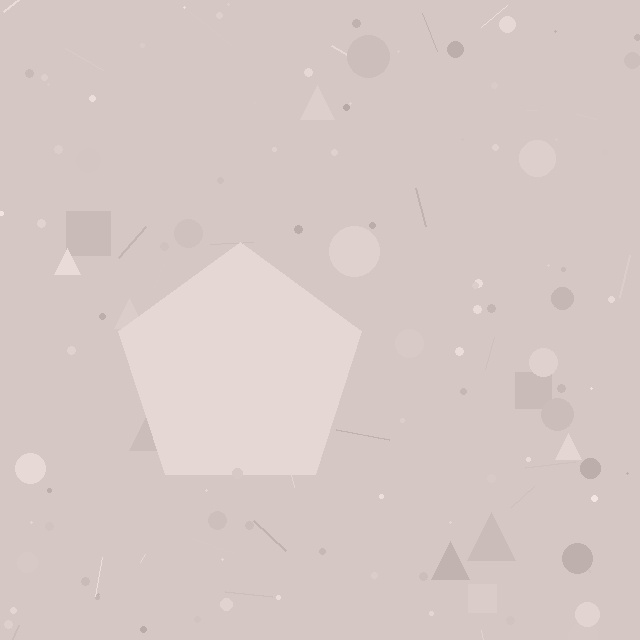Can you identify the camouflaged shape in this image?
The camouflaged shape is a pentagon.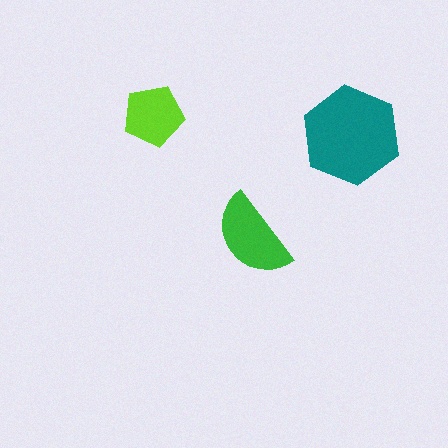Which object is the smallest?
The lime pentagon.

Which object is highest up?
The lime pentagon is topmost.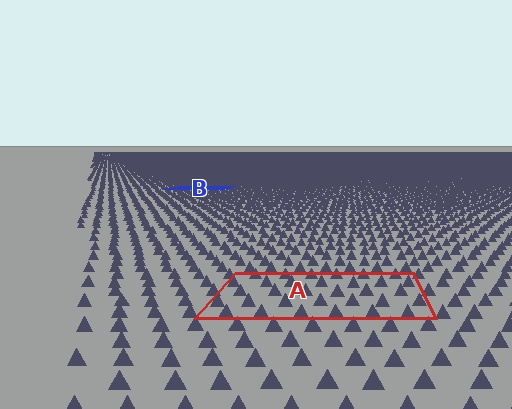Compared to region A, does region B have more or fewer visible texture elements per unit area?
Region B has more texture elements per unit area — they are packed more densely because it is farther away.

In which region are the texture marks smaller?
The texture marks are smaller in region B, because it is farther away.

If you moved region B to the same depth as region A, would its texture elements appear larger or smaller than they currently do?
They would appear larger. At a closer depth, the same texture elements are projected at a bigger on-screen size.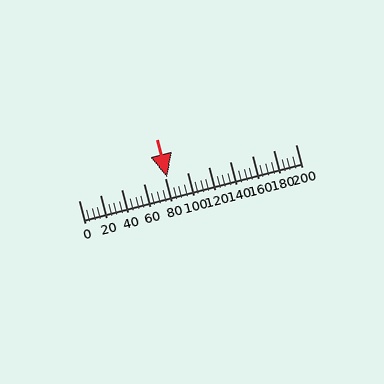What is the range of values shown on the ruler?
The ruler shows values from 0 to 200.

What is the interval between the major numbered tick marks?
The major tick marks are spaced 20 units apart.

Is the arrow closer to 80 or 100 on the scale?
The arrow is closer to 80.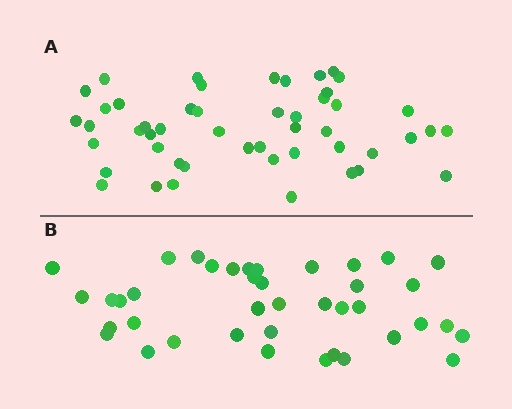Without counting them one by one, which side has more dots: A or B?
Region A (the top region) has more dots.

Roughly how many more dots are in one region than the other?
Region A has roughly 8 or so more dots than region B.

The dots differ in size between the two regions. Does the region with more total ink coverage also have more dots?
No. Region B has more total ink coverage because its dots are larger, but region A actually contains more individual dots. Total area can be misleading — the number of items is what matters here.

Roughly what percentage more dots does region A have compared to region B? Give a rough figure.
About 20% more.